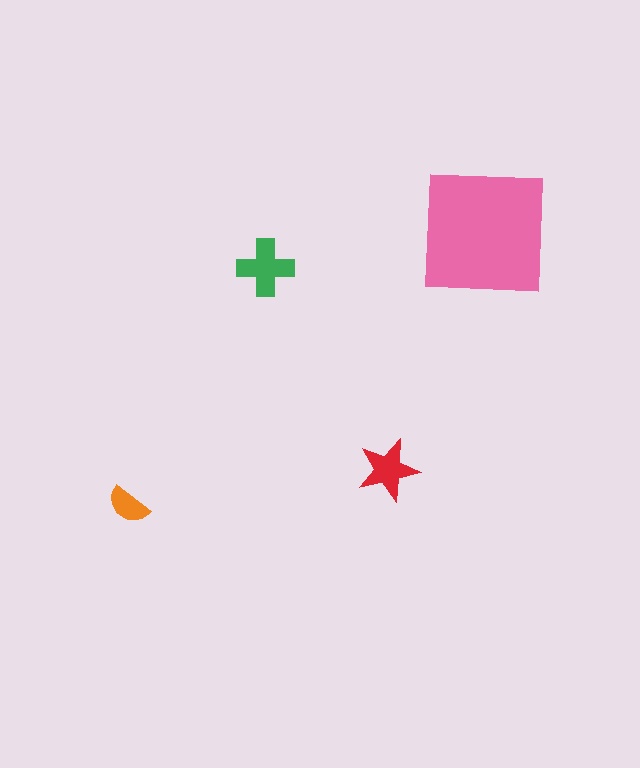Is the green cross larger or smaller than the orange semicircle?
Larger.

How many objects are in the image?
There are 4 objects in the image.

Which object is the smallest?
The orange semicircle.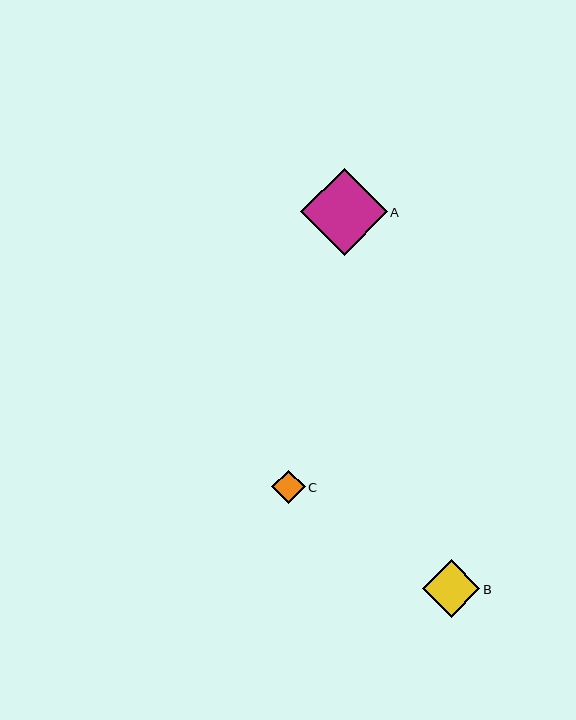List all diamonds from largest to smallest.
From largest to smallest: A, B, C.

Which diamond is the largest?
Diamond A is the largest with a size of approximately 87 pixels.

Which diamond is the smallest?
Diamond C is the smallest with a size of approximately 33 pixels.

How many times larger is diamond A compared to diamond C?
Diamond A is approximately 2.6 times the size of diamond C.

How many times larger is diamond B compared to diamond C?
Diamond B is approximately 1.7 times the size of diamond C.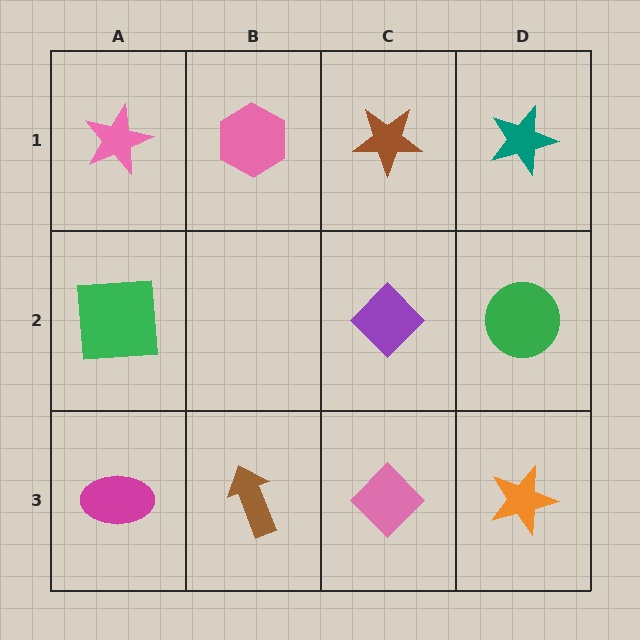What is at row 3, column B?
A brown arrow.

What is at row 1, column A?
A pink star.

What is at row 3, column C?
A pink diamond.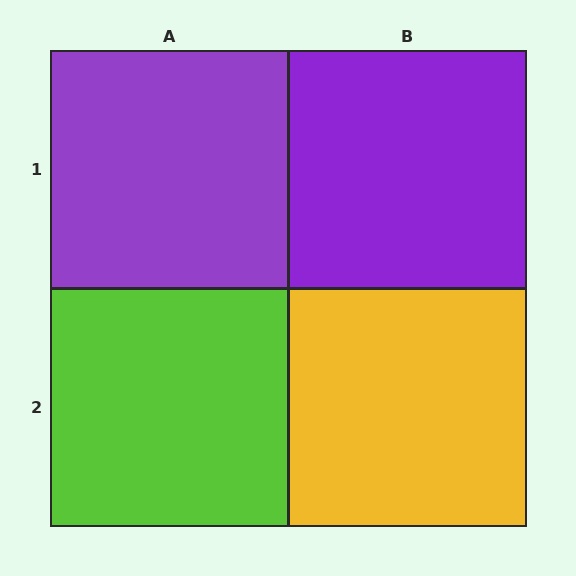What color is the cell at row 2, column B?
Yellow.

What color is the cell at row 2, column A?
Lime.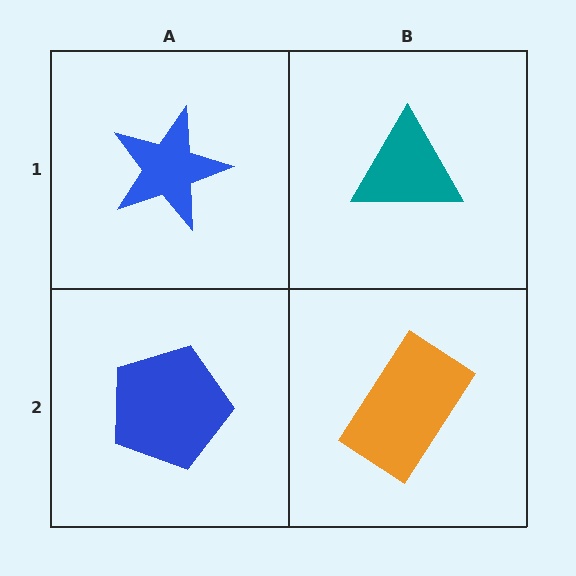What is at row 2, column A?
A blue pentagon.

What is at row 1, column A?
A blue star.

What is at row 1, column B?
A teal triangle.